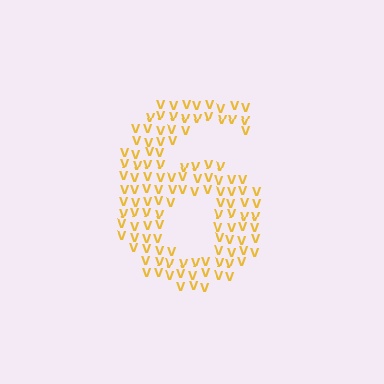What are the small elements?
The small elements are letter V's.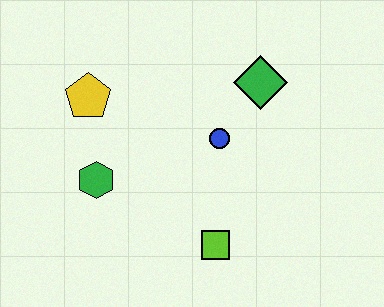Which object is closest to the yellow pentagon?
The green hexagon is closest to the yellow pentagon.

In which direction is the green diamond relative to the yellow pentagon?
The green diamond is to the right of the yellow pentagon.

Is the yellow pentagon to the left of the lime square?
Yes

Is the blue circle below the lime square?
No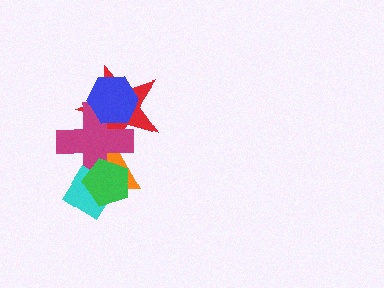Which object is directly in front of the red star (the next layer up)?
The magenta cross is directly in front of the red star.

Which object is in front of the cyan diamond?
The green pentagon is in front of the cyan diamond.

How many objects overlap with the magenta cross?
5 objects overlap with the magenta cross.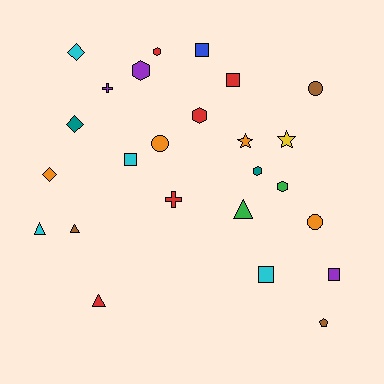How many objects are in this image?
There are 25 objects.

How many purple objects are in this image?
There are 3 purple objects.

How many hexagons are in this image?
There are 5 hexagons.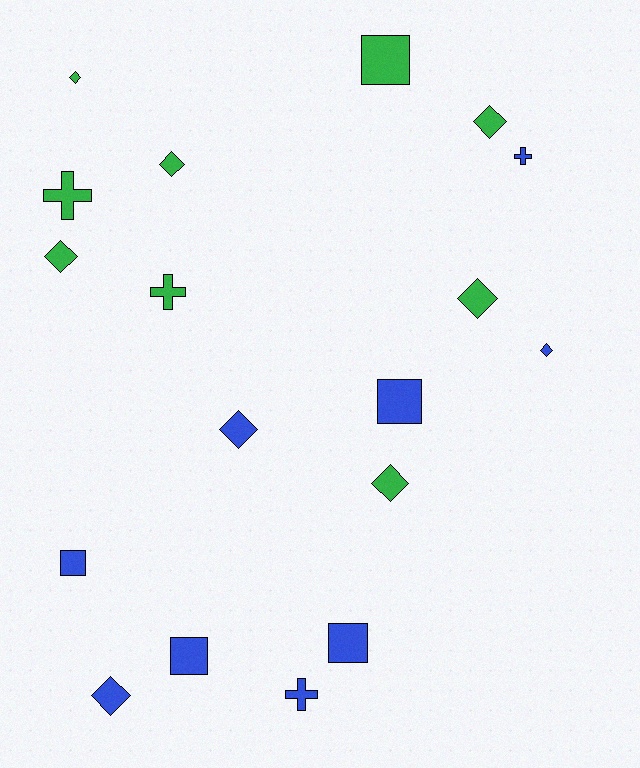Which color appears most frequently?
Green, with 9 objects.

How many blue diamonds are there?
There are 3 blue diamonds.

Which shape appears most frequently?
Diamond, with 9 objects.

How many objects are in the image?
There are 18 objects.